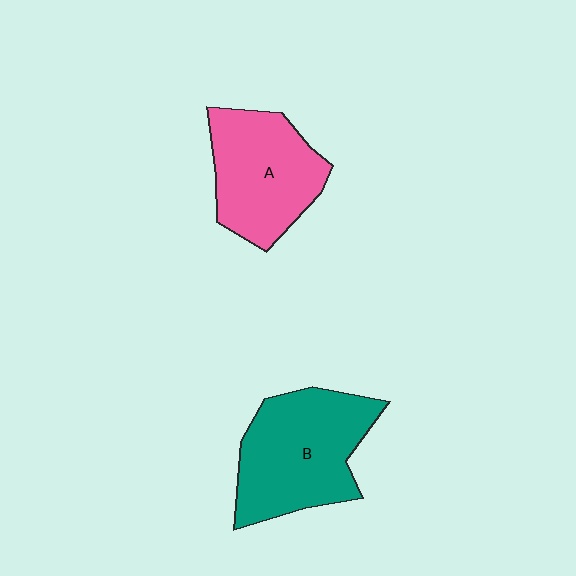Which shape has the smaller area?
Shape A (pink).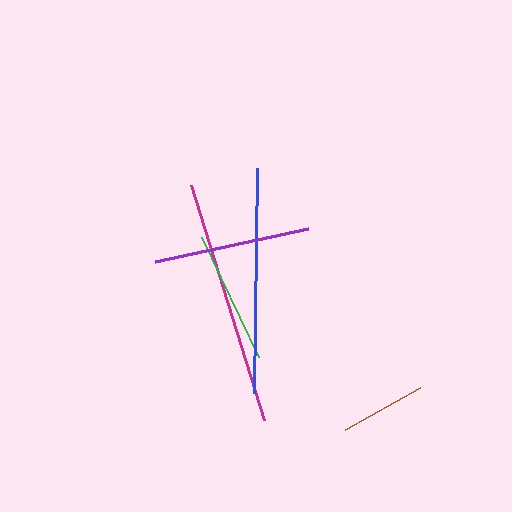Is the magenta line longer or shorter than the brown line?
The magenta line is longer than the brown line.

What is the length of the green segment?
The green segment is approximately 132 pixels long.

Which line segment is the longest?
The magenta line is the longest at approximately 246 pixels.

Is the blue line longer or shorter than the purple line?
The blue line is longer than the purple line.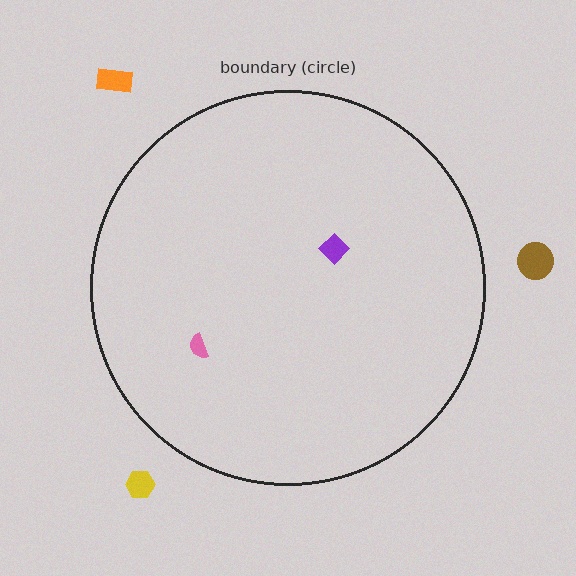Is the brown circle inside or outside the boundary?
Outside.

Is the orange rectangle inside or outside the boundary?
Outside.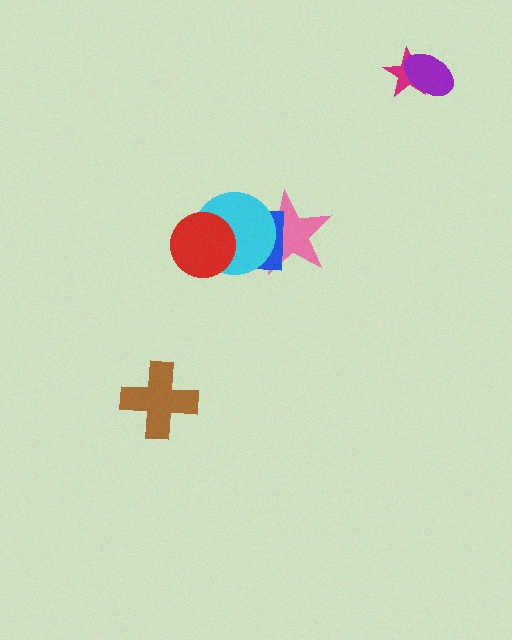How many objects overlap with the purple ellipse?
1 object overlaps with the purple ellipse.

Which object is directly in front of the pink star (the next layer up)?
The blue rectangle is directly in front of the pink star.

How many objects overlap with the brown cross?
0 objects overlap with the brown cross.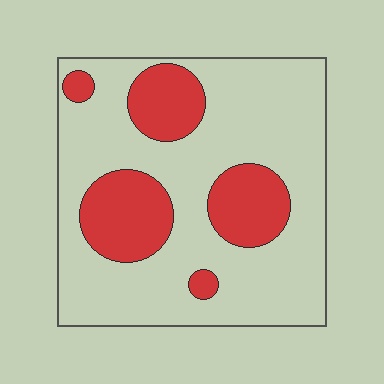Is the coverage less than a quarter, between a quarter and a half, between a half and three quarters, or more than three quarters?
Between a quarter and a half.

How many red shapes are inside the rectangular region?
5.